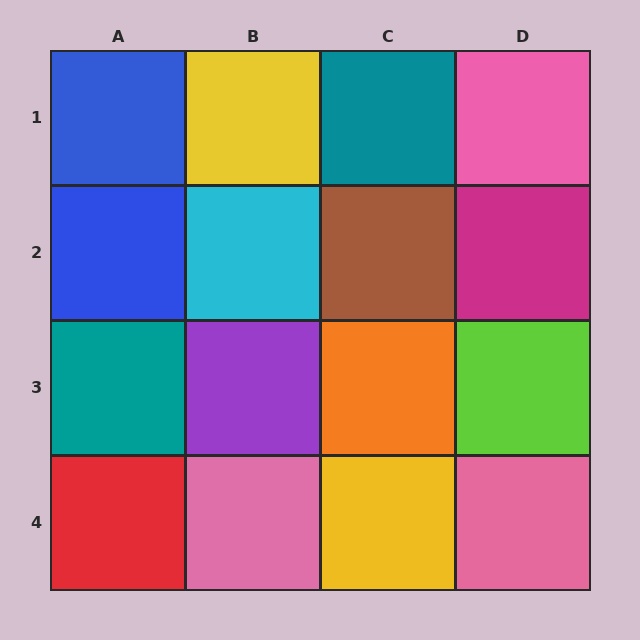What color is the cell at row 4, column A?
Red.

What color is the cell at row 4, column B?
Pink.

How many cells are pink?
3 cells are pink.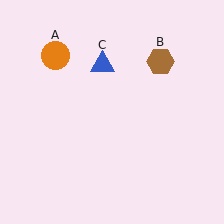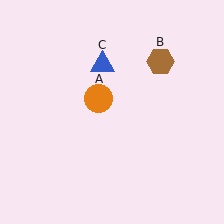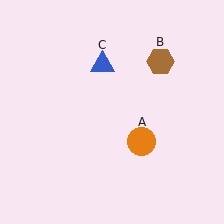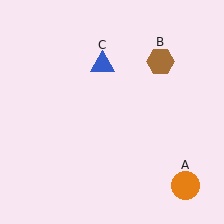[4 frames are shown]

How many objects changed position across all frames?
1 object changed position: orange circle (object A).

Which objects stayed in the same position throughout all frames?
Brown hexagon (object B) and blue triangle (object C) remained stationary.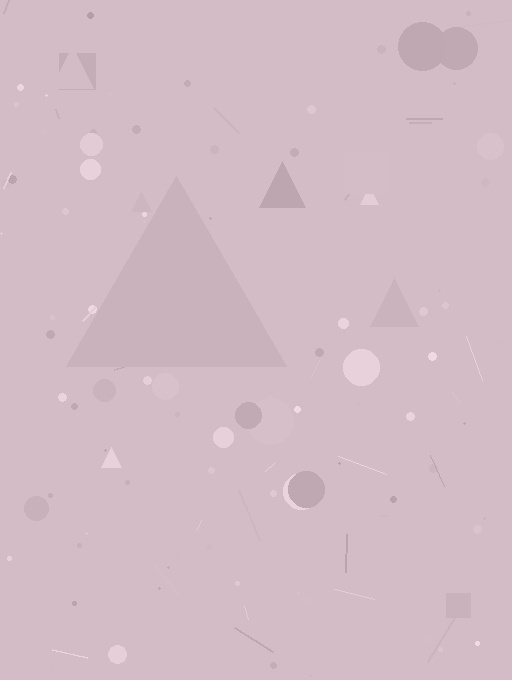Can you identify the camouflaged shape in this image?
The camouflaged shape is a triangle.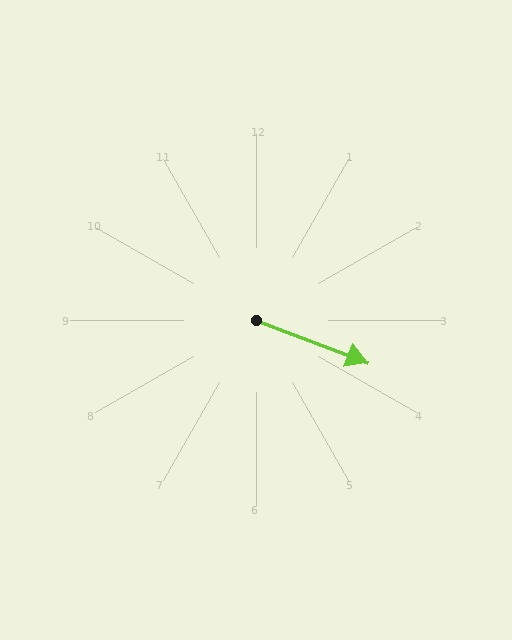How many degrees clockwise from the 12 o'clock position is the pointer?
Approximately 111 degrees.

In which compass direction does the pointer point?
East.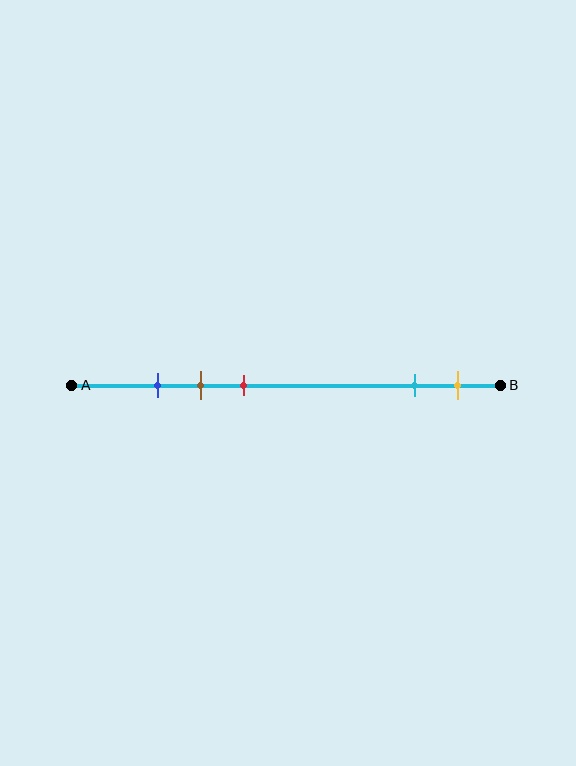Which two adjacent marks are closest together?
The blue and brown marks are the closest adjacent pair.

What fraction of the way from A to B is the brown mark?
The brown mark is approximately 30% (0.3) of the way from A to B.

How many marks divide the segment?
There are 5 marks dividing the segment.